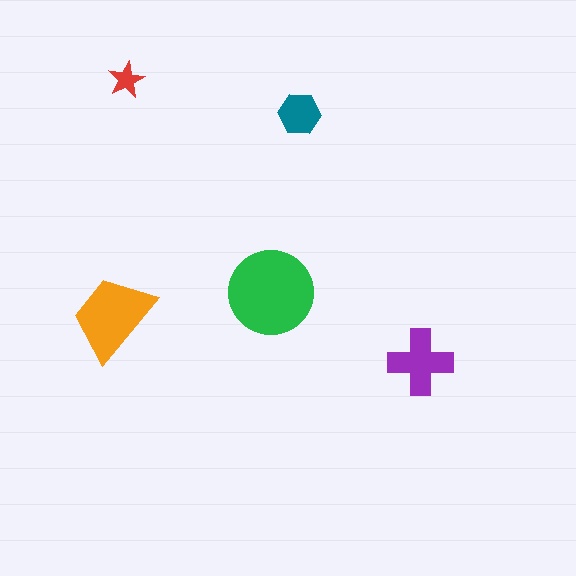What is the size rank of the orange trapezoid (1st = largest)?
2nd.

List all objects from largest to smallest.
The green circle, the orange trapezoid, the purple cross, the teal hexagon, the red star.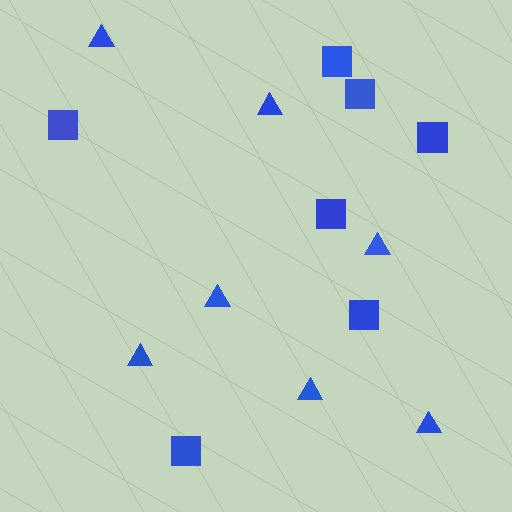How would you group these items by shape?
There are 2 groups: one group of triangles (7) and one group of squares (7).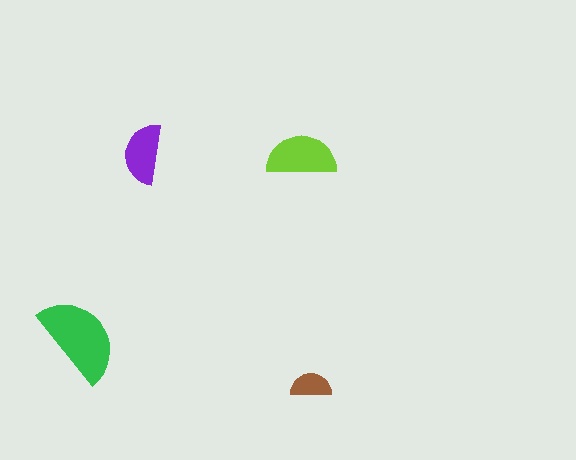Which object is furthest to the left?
The green semicircle is leftmost.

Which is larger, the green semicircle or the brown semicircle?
The green one.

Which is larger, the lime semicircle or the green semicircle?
The green one.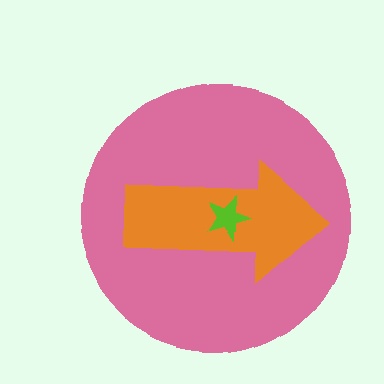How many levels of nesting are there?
3.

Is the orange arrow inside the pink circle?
Yes.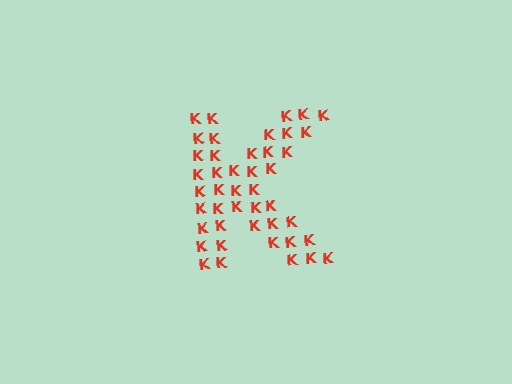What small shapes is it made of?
It is made of small letter K's.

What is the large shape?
The large shape is the letter K.